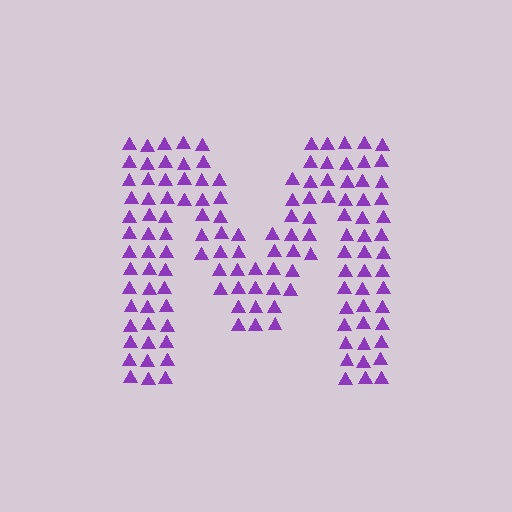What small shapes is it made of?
It is made of small triangles.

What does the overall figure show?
The overall figure shows the letter M.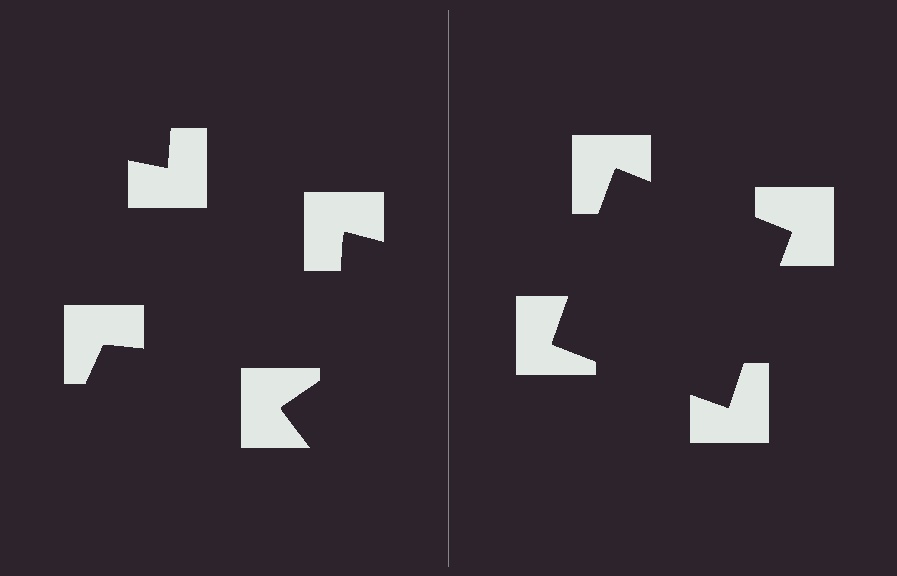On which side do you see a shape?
An illusory square appears on the right side. On the left side the wedge cuts are rotated, so no coherent shape forms.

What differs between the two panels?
The notched squares are positioned identically on both sides; only the wedge orientations differ. On the right they align to a square; on the left they are misaligned.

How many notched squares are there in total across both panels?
8 — 4 on each side.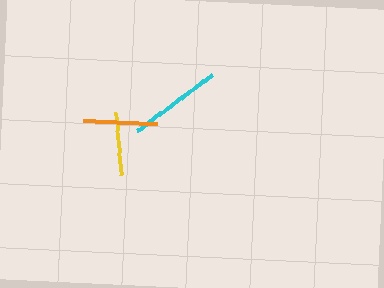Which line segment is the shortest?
The yellow line is the shortest at approximately 63 pixels.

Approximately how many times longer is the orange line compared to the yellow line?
The orange line is approximately 1.2 times the length of the yellow line.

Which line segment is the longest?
The cyan line is the longest at approximately 94 pixels.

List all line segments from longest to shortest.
From longest to shortest: cyan, orange, yellow.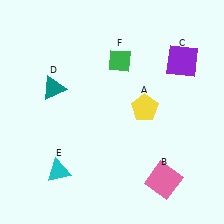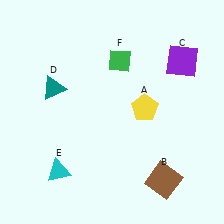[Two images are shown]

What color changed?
The square (B) changed from pink in Image 1 to brown in Image 2.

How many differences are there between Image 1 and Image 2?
There is 1 difference between the two images.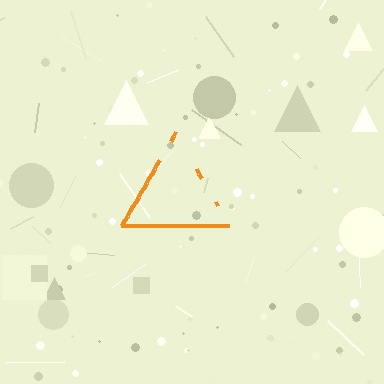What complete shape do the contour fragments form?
The contour fragments form a triangle.